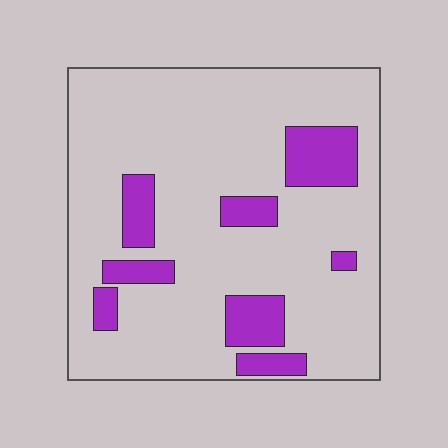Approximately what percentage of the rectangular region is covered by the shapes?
Approximately 15%.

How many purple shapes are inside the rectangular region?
8.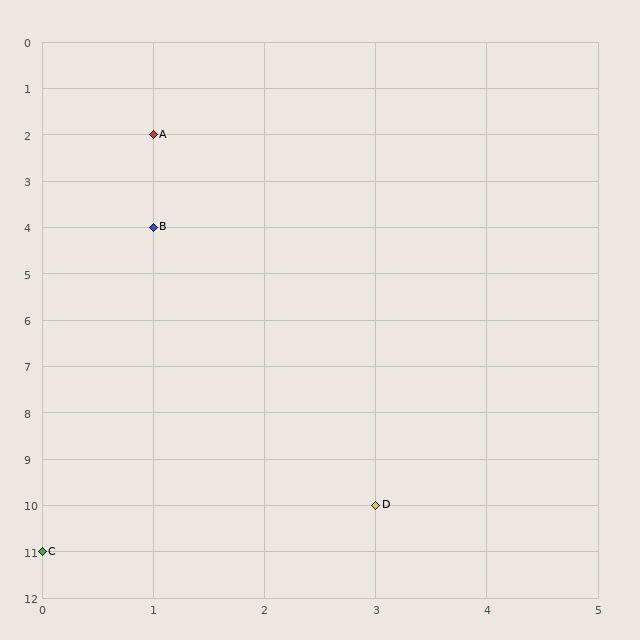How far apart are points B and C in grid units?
Points B and C are 1 column and 7 rows apart (about 7.1 grid units diagonally).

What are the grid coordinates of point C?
Point C is at grid coordinates (0, 11).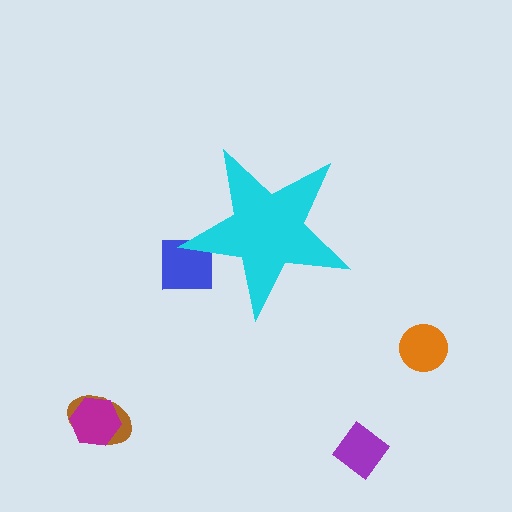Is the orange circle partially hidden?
No, the orange circle is fully visible.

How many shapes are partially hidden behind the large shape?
1 shape is partially hidden.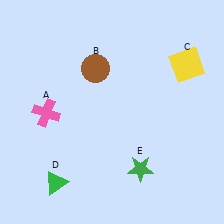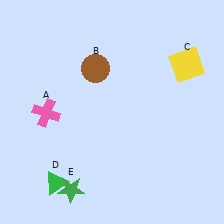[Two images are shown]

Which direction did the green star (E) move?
The green star (E) moved left.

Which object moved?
The green star (E) moved left.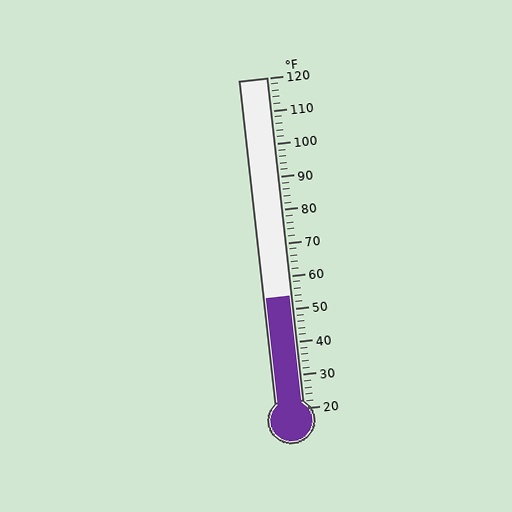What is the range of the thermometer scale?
The thermometer scale ranges from 20°F to 120°F.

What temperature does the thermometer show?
The thermometer shows approximately 54°F.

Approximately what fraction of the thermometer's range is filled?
The thermometer is filled to approximately 35% of its range.